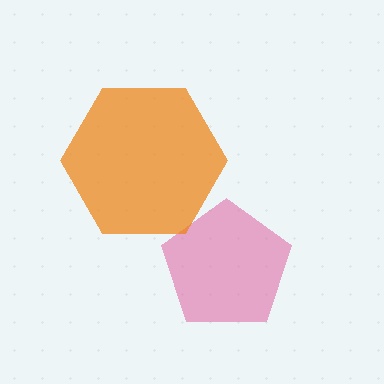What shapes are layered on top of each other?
The layered shapes are: a pink pentagon, an orange hexagon.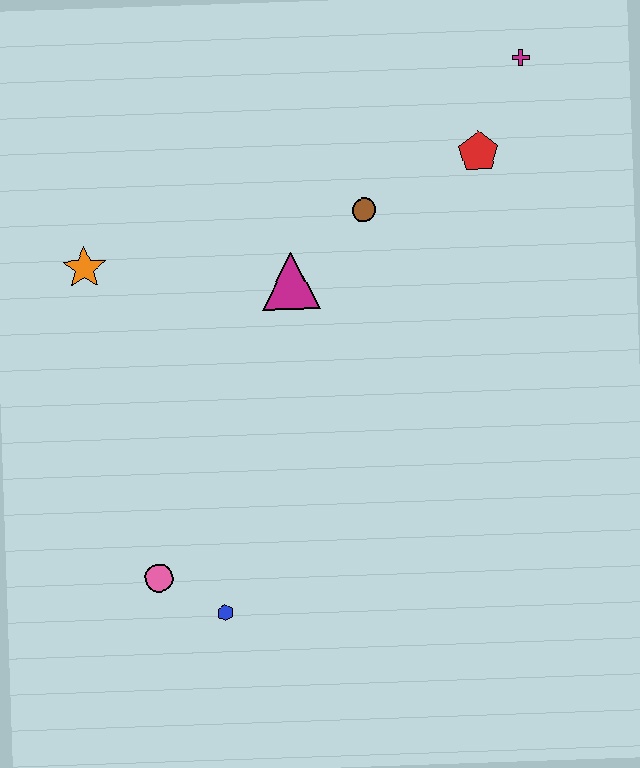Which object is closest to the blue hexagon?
The pink circle is closest to the blue hexagon.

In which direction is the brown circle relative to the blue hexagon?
The brown circle is above the blue hexagon.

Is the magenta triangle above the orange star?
No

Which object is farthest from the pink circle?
The magenta cross is farthest from the pink circle.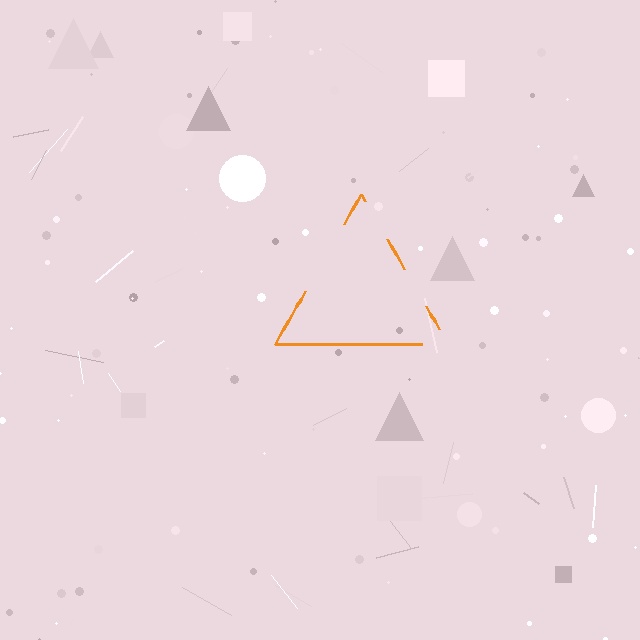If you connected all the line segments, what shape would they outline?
They would outline a triangle.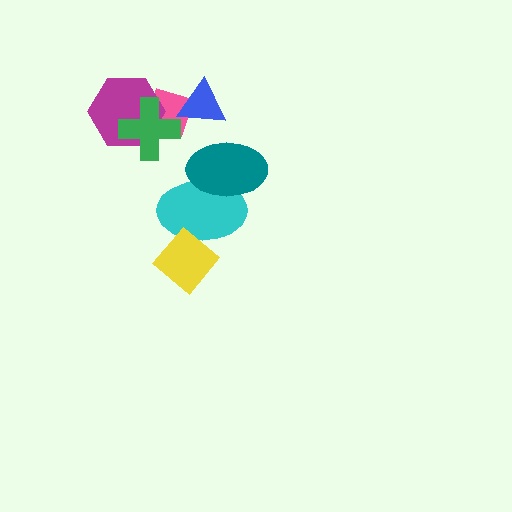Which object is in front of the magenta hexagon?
The green cross is in front of the magenta hexagon.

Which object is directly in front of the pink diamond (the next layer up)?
The magenta hexagon is directly in front of the pink diamond.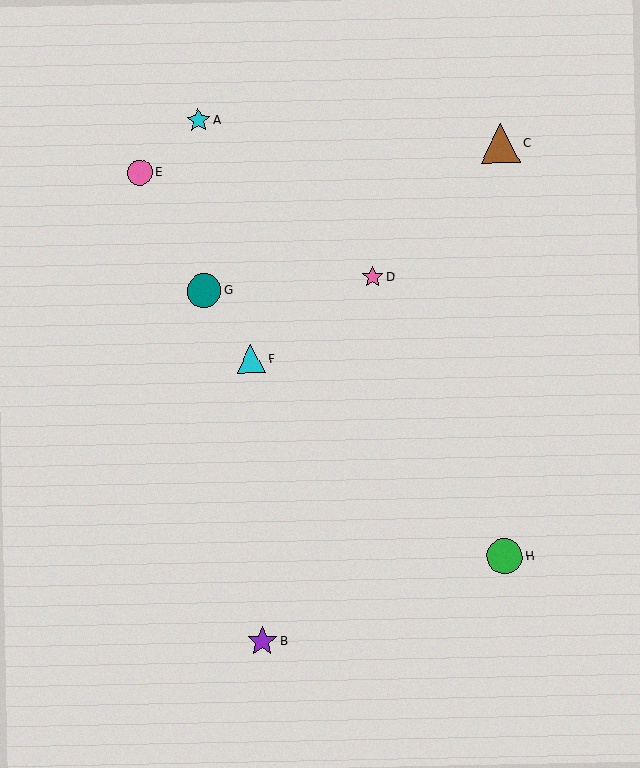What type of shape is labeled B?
Shape B is a purple star.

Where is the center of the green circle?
The center of the green circle is at (505, 556).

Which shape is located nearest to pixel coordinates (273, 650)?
The purple star (labeled B) at (262, 642) is nearest to that location.